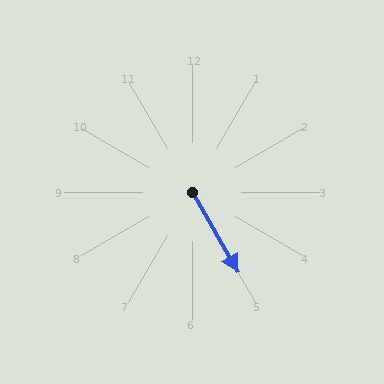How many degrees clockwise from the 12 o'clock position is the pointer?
Approximately 150 degrees.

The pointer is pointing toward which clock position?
Roughly 5 o'clock.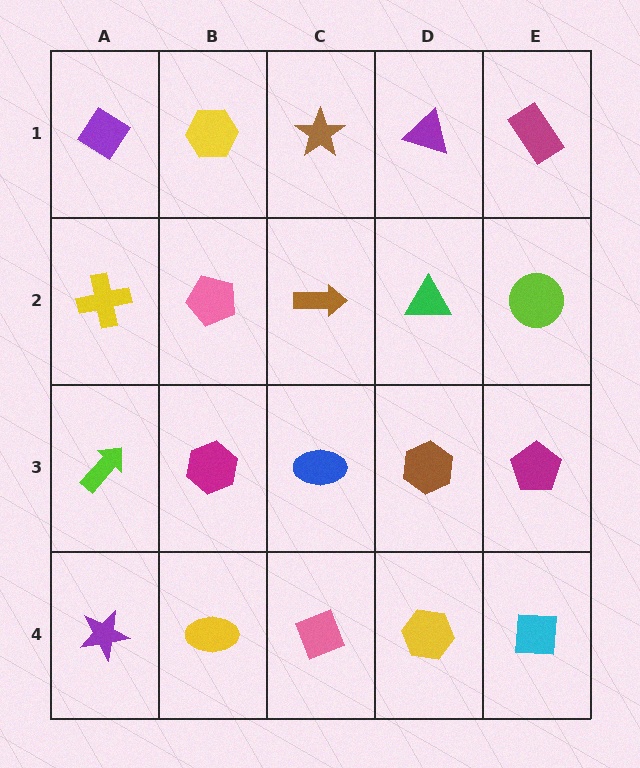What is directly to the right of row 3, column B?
A blue ellipse.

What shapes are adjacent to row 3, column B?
A pink pentagon (row 2, column B), a yellow ellipse (row 4, column B), a lime arrow (row 3, column A), a blue ellipse (row 3, column C).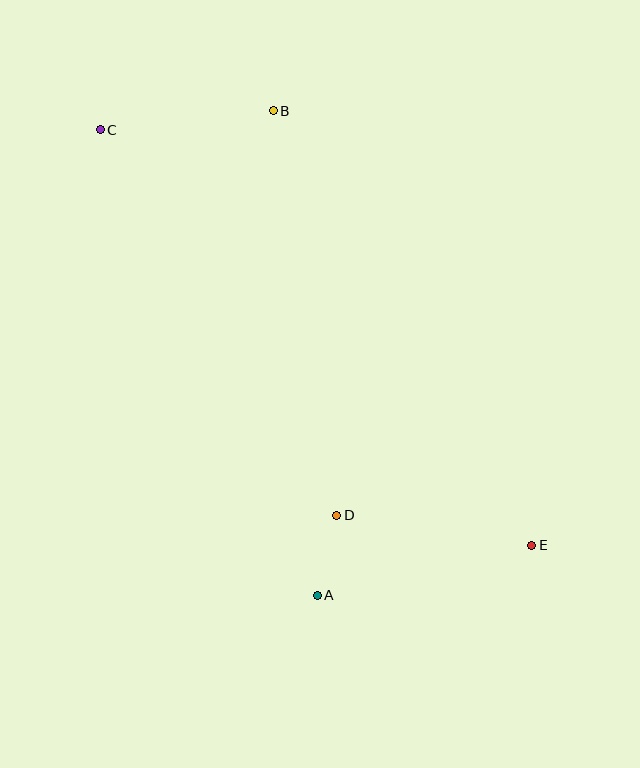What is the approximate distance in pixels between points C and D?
The distance between C and D is approximately 452 pixels.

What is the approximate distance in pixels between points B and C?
The distance between B and C is approximately 174 pixels.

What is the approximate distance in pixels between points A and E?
The distance between A and E is approximately 220 pixels.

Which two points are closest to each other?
Points A and D are closest to each other.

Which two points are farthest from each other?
Points C and E are farthest from each other.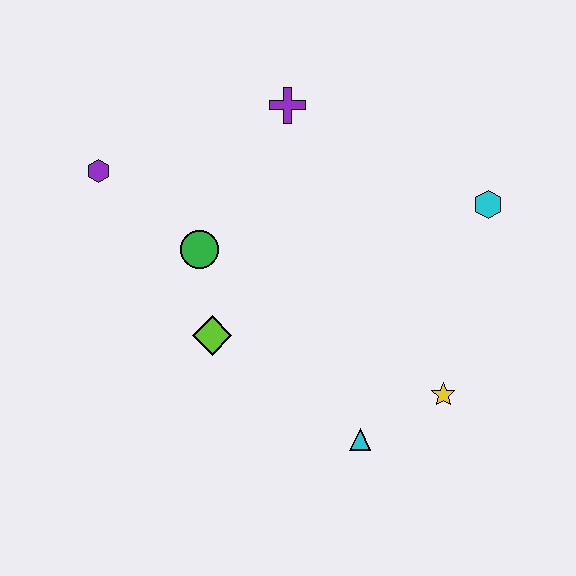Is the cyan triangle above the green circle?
No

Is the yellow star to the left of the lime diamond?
No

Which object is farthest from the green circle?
The cyan hexagon is farthest from the green circle.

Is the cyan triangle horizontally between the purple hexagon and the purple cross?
No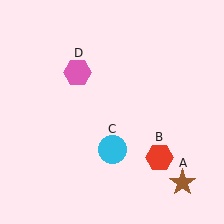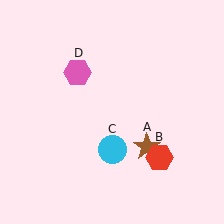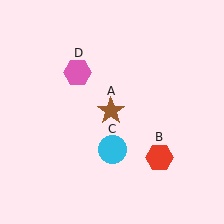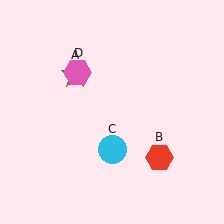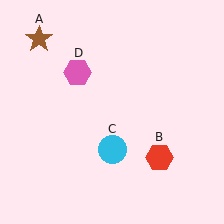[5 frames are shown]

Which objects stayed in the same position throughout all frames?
Red hexagon (object B) and cyan circle (object C) and pink hexagon (object D) remained stationary.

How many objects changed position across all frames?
1 object changed position: brown star (object A).